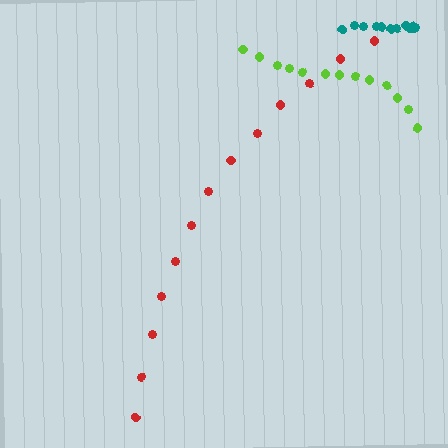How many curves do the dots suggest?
There are 3 distinct paths.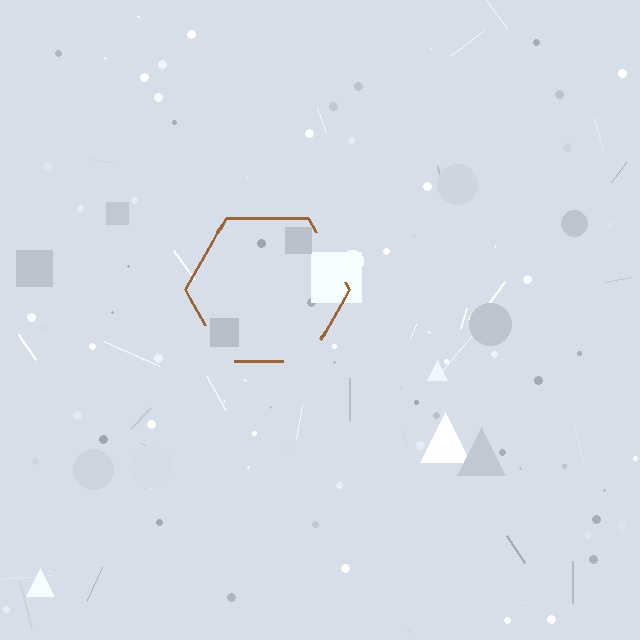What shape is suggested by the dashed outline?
The dashed outline suggests a hexagon.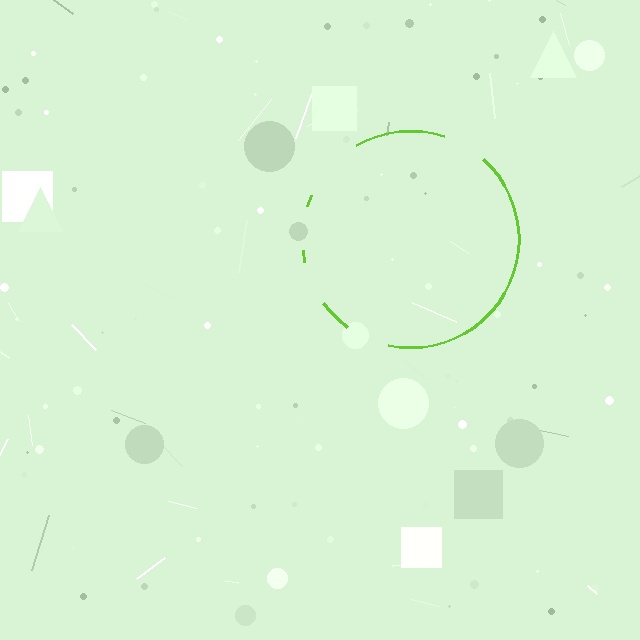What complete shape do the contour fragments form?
The contour fragments form a circle.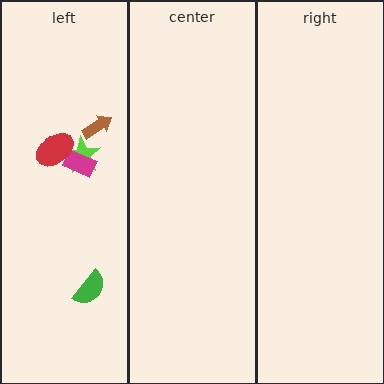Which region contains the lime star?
The left region.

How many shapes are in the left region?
5.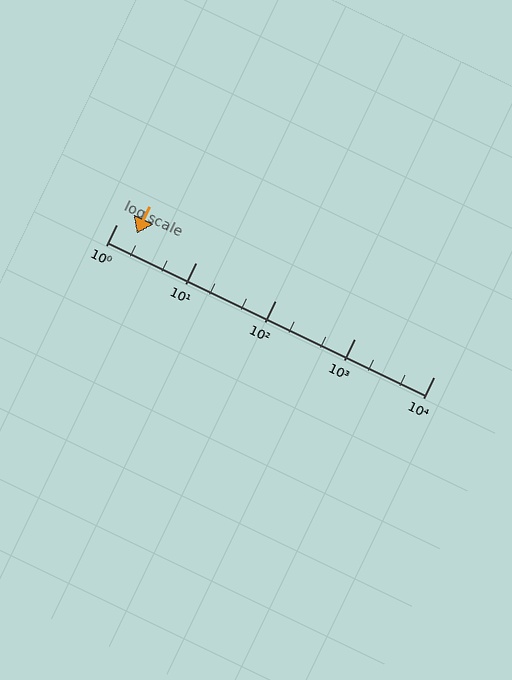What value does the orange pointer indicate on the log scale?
The pointer indicates approximately 1.8.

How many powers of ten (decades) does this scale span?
The scale spans 4 decades, from 1 to 10000.